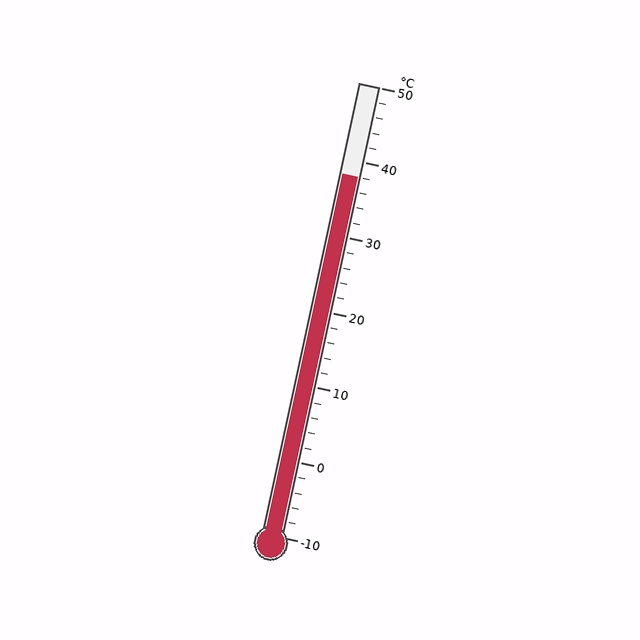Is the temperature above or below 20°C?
The temperature is above 20°C.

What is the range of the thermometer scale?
The thermometer scale ranges from -10°C to 50°C.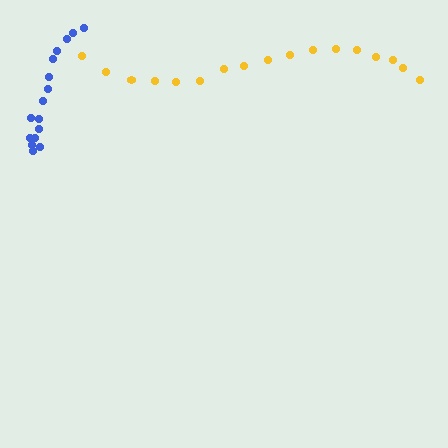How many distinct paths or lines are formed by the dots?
There are 2 distinct paths.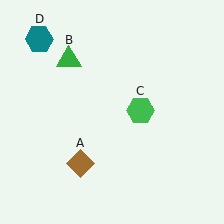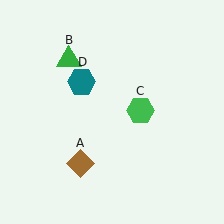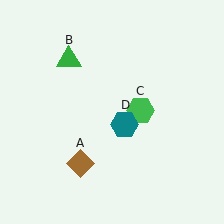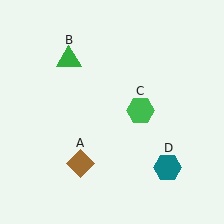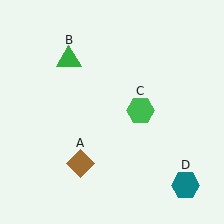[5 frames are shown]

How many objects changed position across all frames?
1 object changed position: teal hexagon (object D).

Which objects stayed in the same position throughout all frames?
Brown diamond (object A) and green triangle (object B) and green hexagon (object C) remained stationary.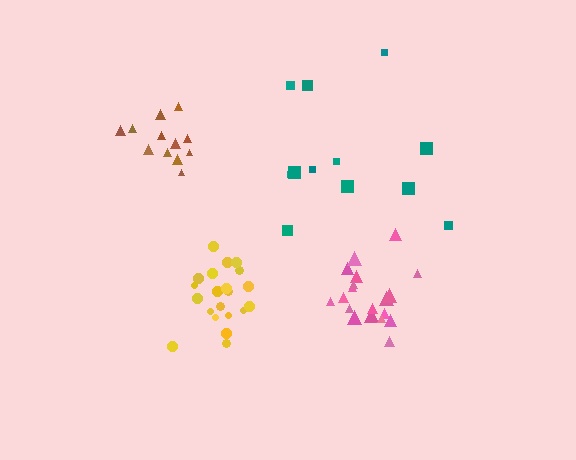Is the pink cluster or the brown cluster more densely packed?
Brown.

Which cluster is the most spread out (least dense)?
Teal.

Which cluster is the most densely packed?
Yellow.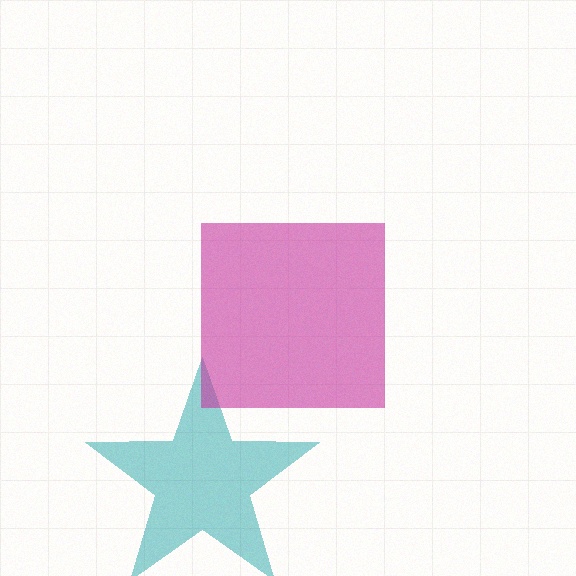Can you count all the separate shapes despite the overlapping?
Yes, there are 2 separate shapes.